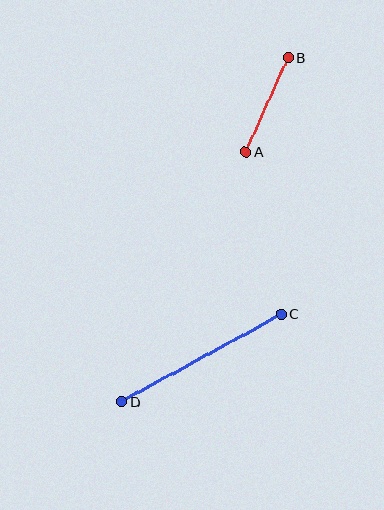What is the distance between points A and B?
The distance is approximately 103 pixels.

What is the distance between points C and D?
The distance is approximately 183 pixels.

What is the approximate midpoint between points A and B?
The midpoint is at approximately (267, 105) pixels.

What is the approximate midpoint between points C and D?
The midpoint is at approximately (202, 358) pixels.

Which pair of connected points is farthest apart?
Points C and D are farthest apart.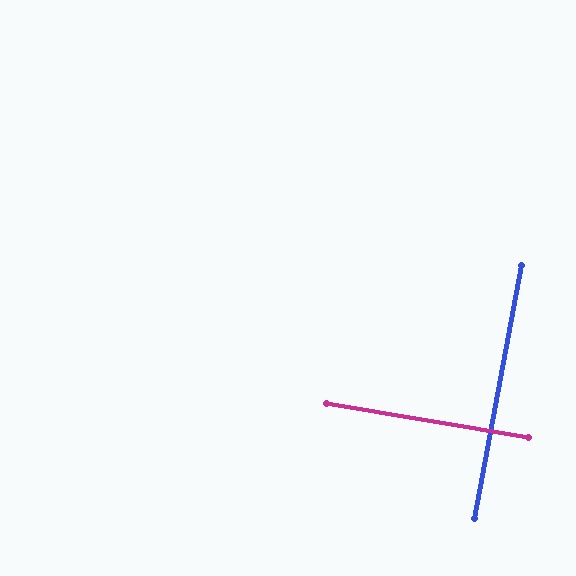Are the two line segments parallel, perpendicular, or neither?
Perpendicular — they meet at approximately 89°.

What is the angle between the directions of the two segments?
Approximately 89 degrees.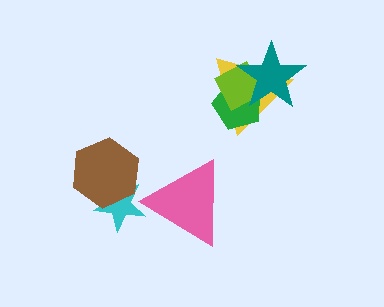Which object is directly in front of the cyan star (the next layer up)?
The brown hexagon is directly in front of the cyan star.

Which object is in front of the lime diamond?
The teal star is in front of the lime diamond.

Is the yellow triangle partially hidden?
Yes, it is partially covered by another shape.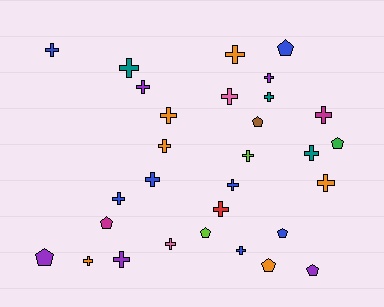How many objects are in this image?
There are 30 objects.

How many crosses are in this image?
There are 21 crosses.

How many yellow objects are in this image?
There are no yellow objects.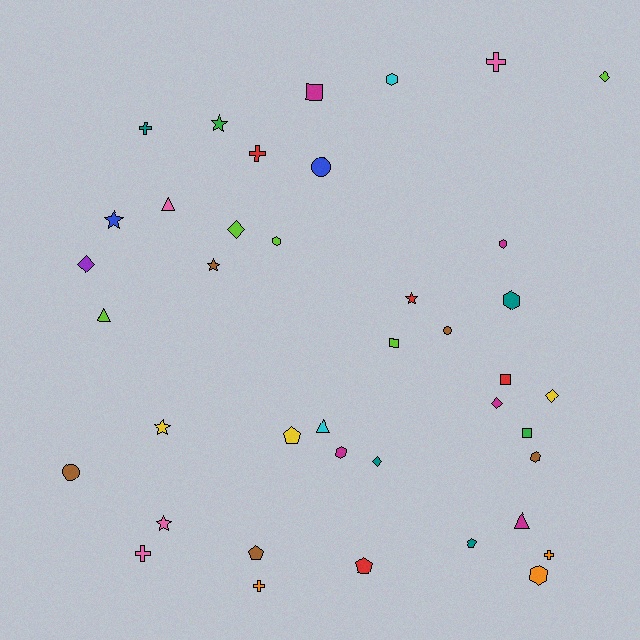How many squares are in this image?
There are 4 squares.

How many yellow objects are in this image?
There are 3 yellow objects.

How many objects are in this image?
There are 40 objects.